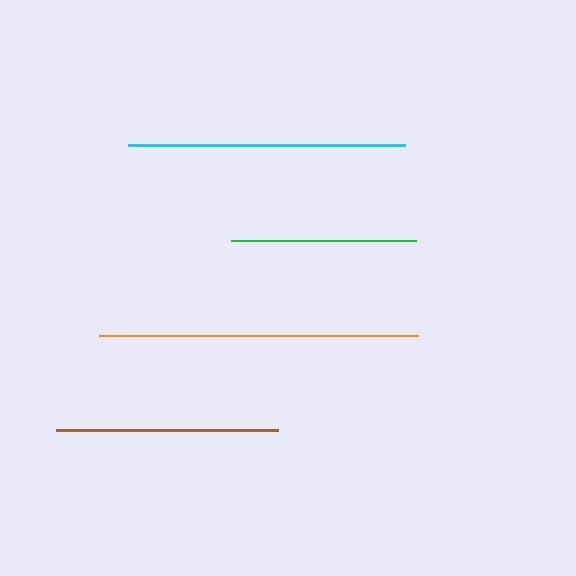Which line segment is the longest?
The orange line is the longest at approximately 318 pixels.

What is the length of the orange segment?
The orange segment is approximately 318 pixels long.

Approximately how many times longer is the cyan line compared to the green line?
The cyan line is approximately 1.5 times the length of the green line.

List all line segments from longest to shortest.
From longest to shortest: orange, cyan, brown, green.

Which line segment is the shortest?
The green line is the shortest at approximately 185 pixels.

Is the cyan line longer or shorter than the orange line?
The orange line is longer than the cyan line.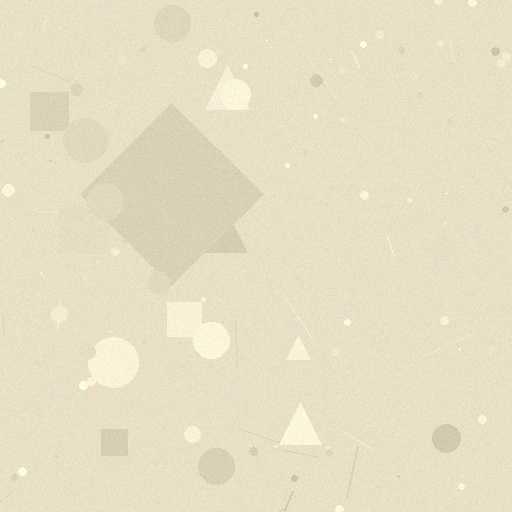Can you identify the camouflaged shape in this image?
The camouflaged shape is a diamond.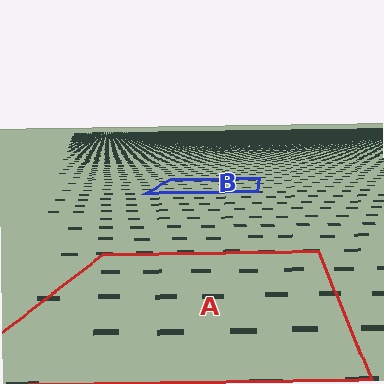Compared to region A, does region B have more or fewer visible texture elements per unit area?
Region B has more texture elements per unit area — they are packed more densely because it is farther away.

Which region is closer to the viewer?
Region A is closer. The texture elements there are larger and more spread out.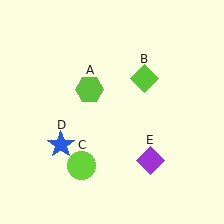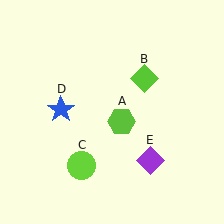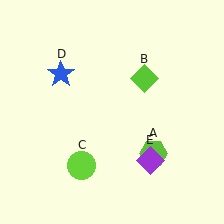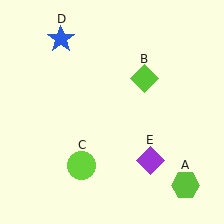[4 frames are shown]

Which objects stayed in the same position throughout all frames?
Lime diamond (object B) and lime circle (object C) and purple diamond (object E) remained stationary.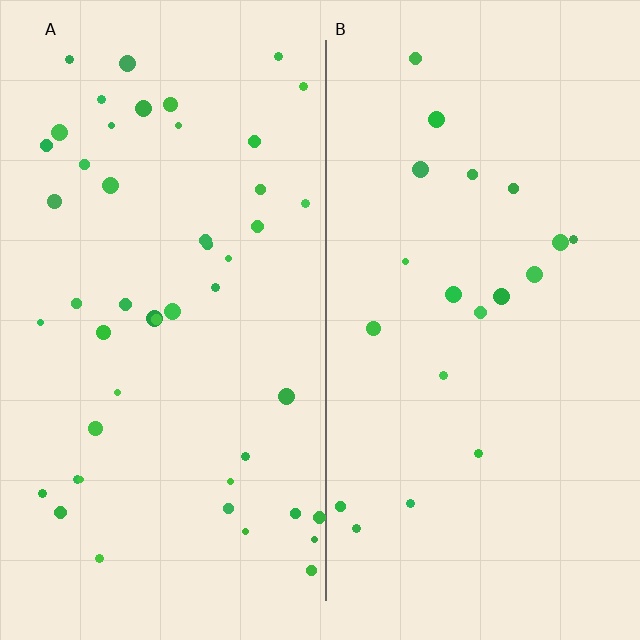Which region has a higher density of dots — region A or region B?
A (the left).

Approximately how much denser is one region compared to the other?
Approximately 2.4× — region A over region B.